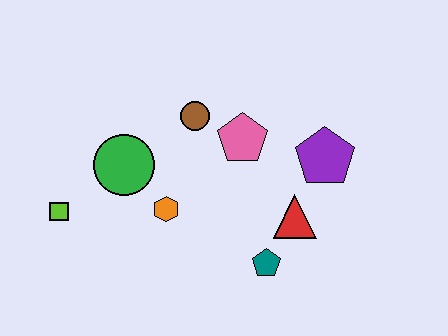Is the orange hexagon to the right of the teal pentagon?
No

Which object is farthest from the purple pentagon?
The lime square is farthest from the purple pentagon.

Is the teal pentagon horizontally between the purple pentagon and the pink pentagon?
Yes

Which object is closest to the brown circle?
The pink pentagon is closest to the brown circle.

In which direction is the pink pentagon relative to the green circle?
The pink pentagon is to the right of the green circle.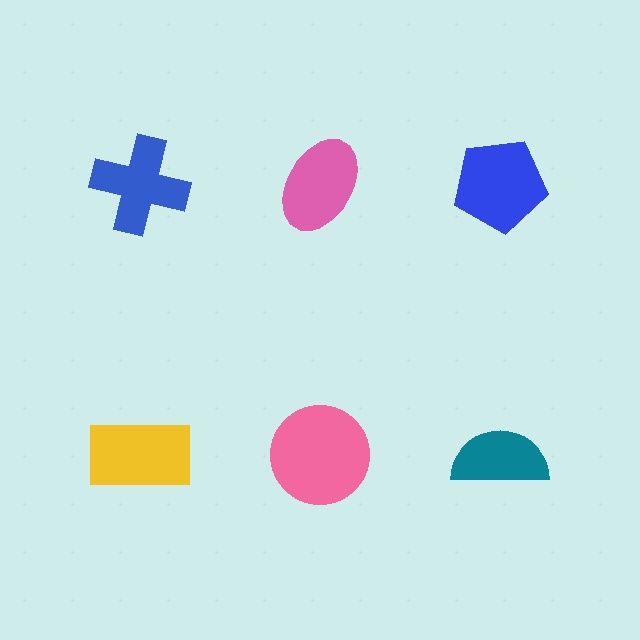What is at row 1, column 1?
A blue cross.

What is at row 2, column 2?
A pink circle.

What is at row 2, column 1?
A yellow rectangle.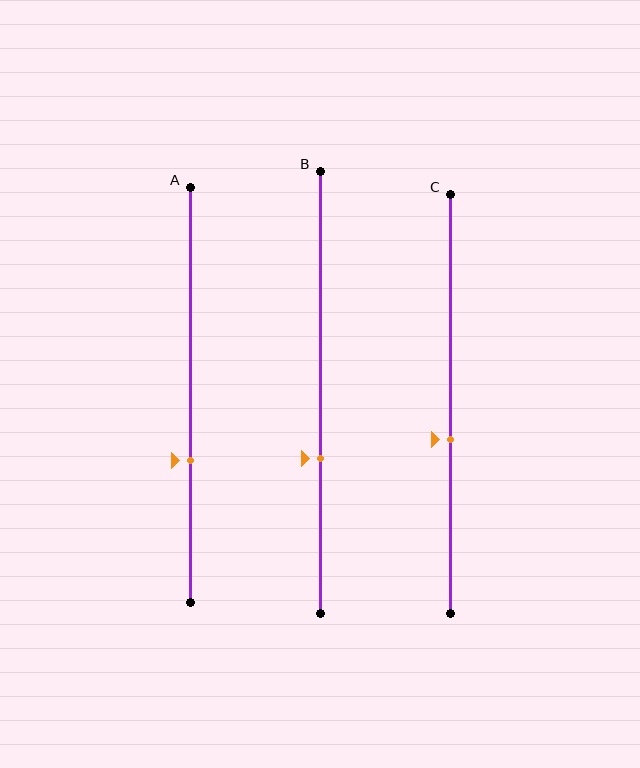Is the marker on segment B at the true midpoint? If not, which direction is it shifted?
No, the marker on segment B is shifted downward by about 15% of the segment length.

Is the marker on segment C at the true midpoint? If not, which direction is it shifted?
No, the marker on segment C is shifted downward by about 8% of the segment length.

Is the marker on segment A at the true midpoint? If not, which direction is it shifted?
No, the marker on segment A is shifted downward by about 16% of the segment length.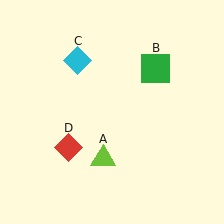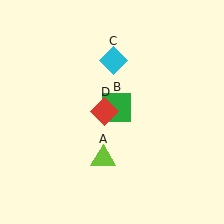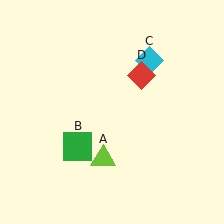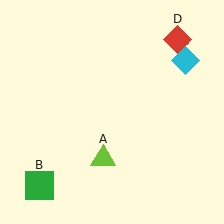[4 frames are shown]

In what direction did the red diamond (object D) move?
The red diamond (object D) moved up and to the right.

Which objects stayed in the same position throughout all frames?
Lime triangle (object A) remained stationary.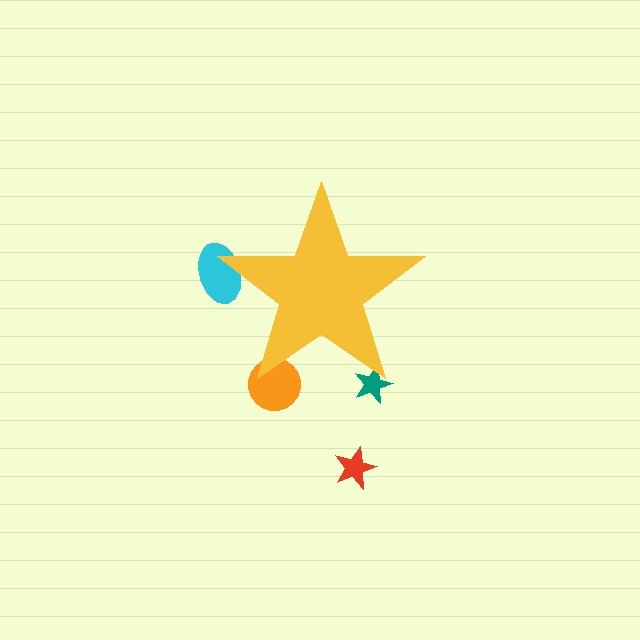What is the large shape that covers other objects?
A yellow star.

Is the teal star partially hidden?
Yes, the teal star is partially hidden behind the yellow star.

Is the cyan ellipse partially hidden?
Yes, the cyan ellipse is partially hidden behind the yellow star.